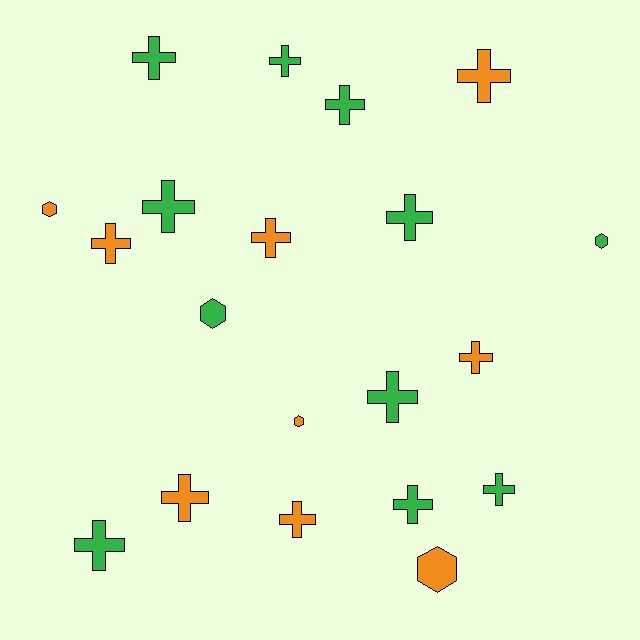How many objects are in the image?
There are 20 objects.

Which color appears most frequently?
Green, with 11 objects.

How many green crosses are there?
There are 9 green crosses.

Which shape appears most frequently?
Cross, with 15 objects.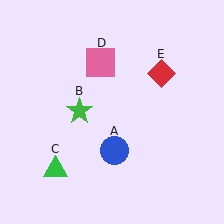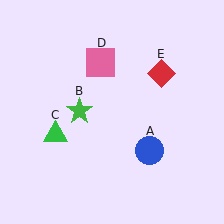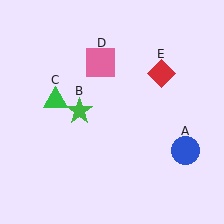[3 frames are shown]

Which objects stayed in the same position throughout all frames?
Green star (object B) and pink square (object D) and red diamond (object E) remained stationary.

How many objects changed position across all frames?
2 objects changed position: blue circle (object A), green triangle (object C).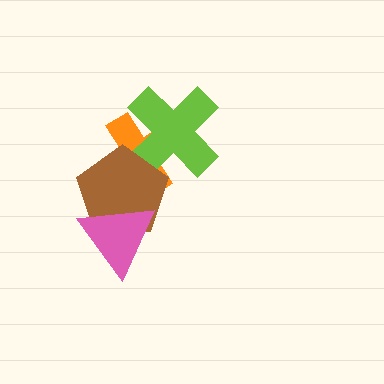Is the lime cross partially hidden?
Yes, it is partially covered by another shape.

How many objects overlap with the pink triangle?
1 object overlaps with the pink triangle.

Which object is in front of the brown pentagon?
The pink triangle is in front of the brown pentagon.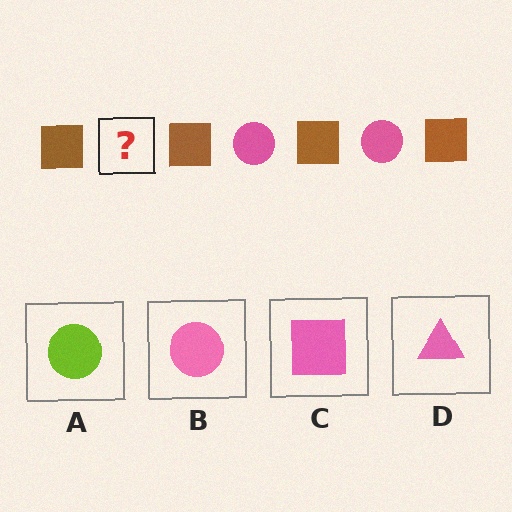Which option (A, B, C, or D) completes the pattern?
B.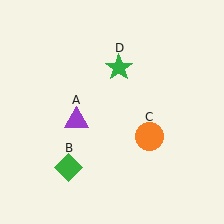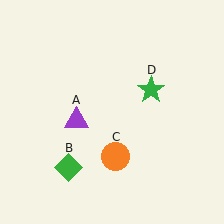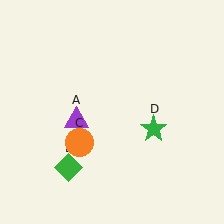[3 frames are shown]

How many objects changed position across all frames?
2 objects changed position: orange circle (object C), green star (object D).